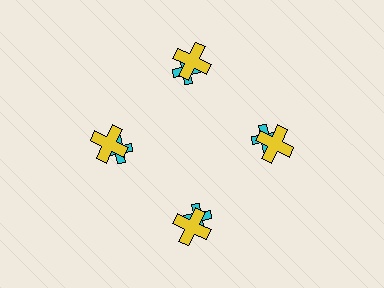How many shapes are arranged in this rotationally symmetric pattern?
There are 8 shapes, arranged in 4 groups of 2.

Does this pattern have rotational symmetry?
Yes, this pattern has 4-fold rotational symmetry. It looks the same after rotating 90 degrees around the center.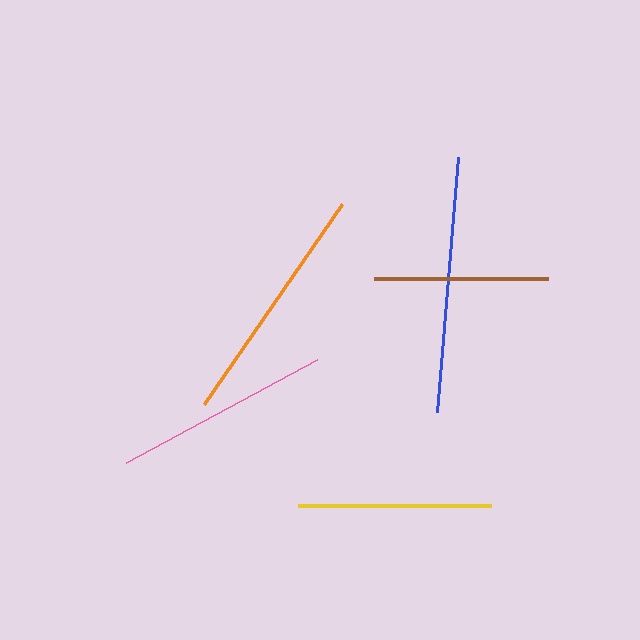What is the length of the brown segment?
The brown segment is approximately 174 pixels long.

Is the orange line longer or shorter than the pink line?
The orange line is longer than the pink line.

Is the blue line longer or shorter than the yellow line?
The blue line is longer than the yellow line.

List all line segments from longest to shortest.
From longest to shortest: blue, orange, pink, yellow, brown.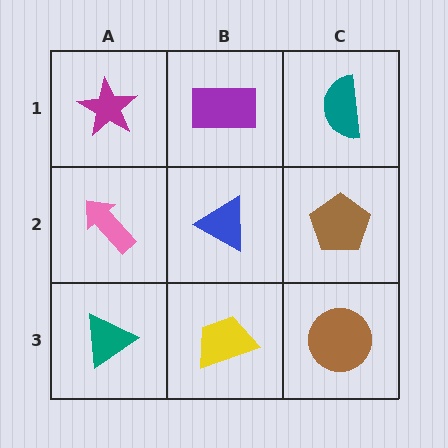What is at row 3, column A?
A teal triangle.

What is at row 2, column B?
A blue triangle.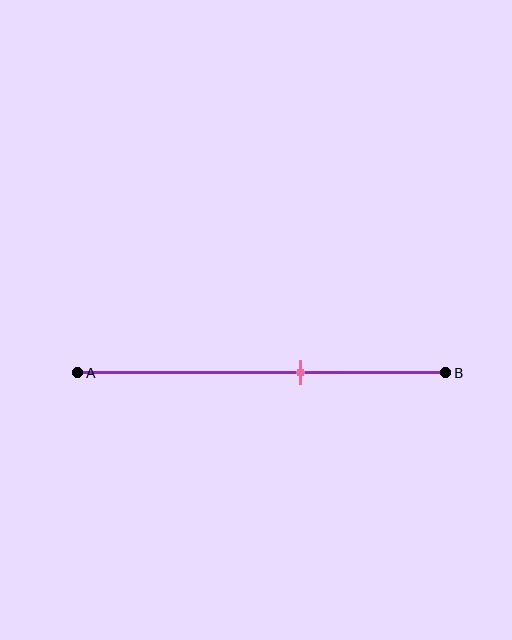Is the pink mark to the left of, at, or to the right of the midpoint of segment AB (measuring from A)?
The pink mark is to the right of the midpoint of segment AB.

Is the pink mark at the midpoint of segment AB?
No, the mark is at about 60% from A, not at the 50% midpoint.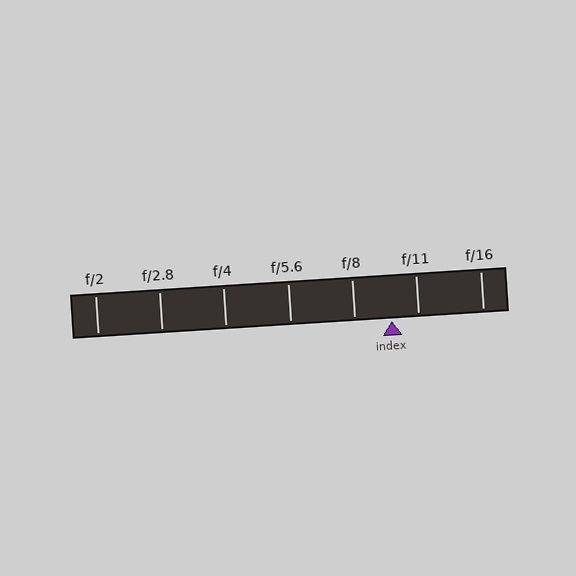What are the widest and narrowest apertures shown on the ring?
The widest aperture shown is f/2 and the narrowest is f/16.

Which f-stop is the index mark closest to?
The index mark is closest to f/11.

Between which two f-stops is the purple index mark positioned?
The index mark is between f/8 and f/11.